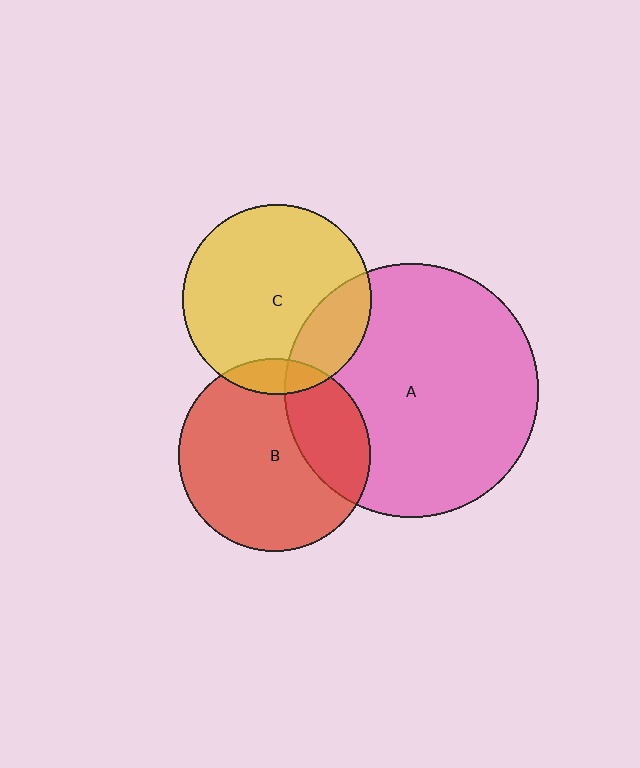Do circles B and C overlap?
Yes.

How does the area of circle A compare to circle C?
Approximately 1.8 times.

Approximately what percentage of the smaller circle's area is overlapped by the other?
Approximately 10%.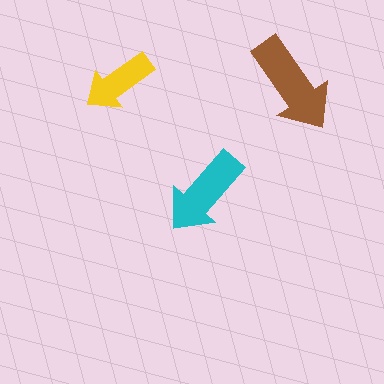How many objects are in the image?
There are 3 objects in the image.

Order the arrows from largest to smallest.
the brown one, the cyan one, the yellow one.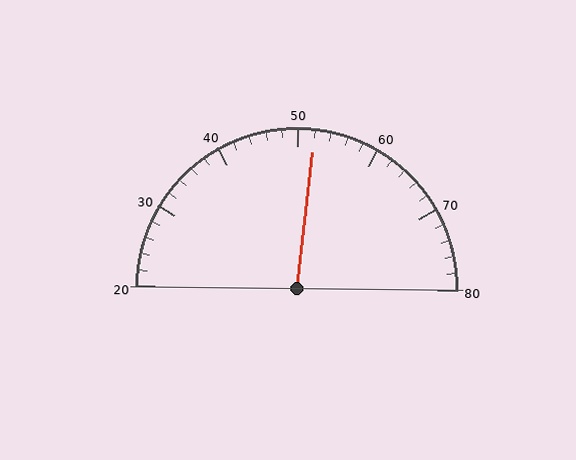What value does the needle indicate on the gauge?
The needle indicates approximately 52.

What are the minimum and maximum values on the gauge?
The gauge ranges from 20 to 80.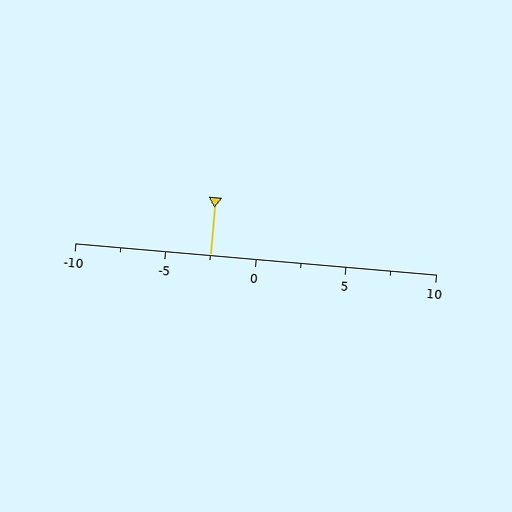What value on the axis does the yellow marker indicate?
The marker indicates approximately -2.5.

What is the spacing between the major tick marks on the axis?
The major ticks are spaced 5 apart.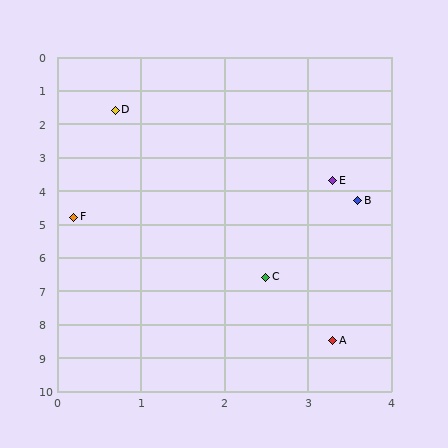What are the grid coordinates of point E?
Point E is at approximately (3.3, 3.7).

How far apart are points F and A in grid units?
Points F and A are about 4.8 grid units apart.